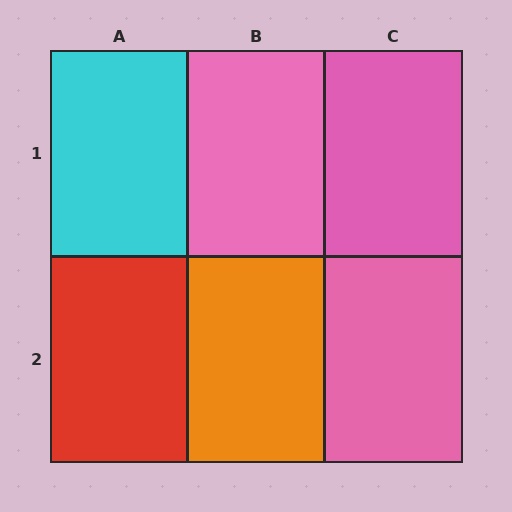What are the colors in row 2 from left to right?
Red, orange, pink.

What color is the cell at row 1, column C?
Pink.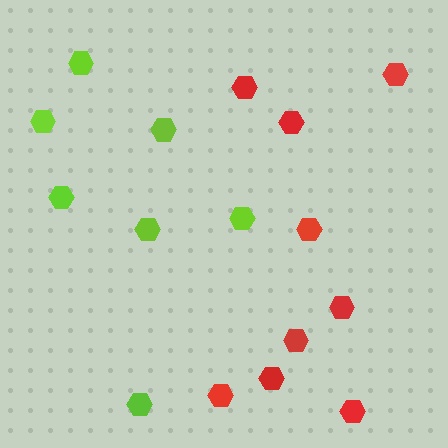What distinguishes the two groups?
There are 2 groups: one group of lime hexagons (7) and one group of red hexagons (9).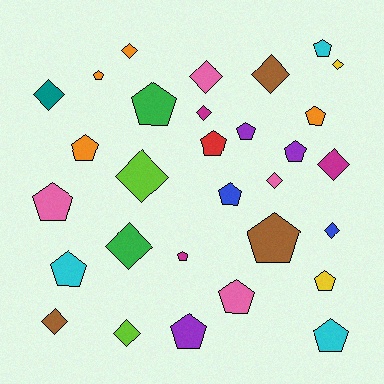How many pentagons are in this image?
There are 17 pentagons.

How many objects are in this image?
There are 30 objects.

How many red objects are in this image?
There is 1 red object.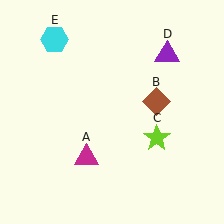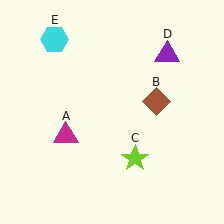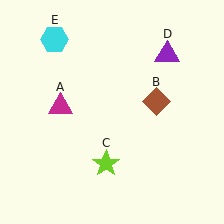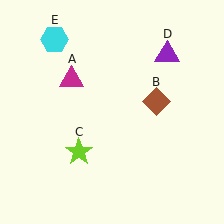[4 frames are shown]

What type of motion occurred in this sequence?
The magenta triangle (object A), lime star (object C) rotated clockwise around the center of the scene.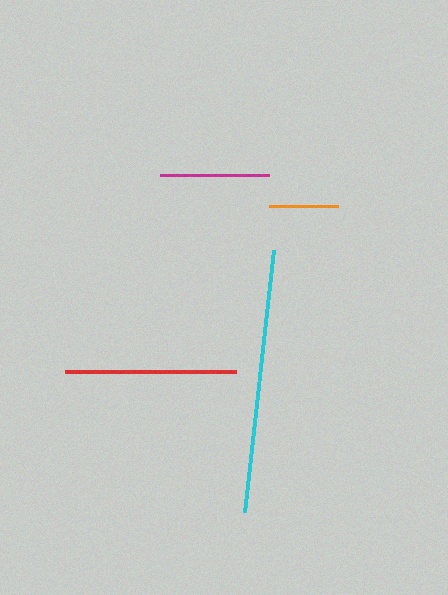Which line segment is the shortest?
The orange line is the shortest at approximately 69 pixels.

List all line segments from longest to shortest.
From longest to shortest: cyan, red, magenta, orange.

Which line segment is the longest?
The cyan line is the longest at approximately 263 pixels.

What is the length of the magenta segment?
The magenta segment is approximately 108 pixels long.